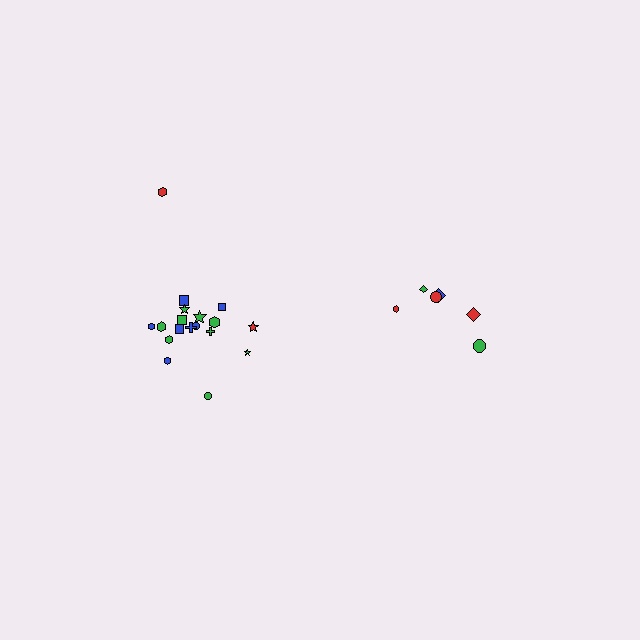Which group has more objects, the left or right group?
The left group.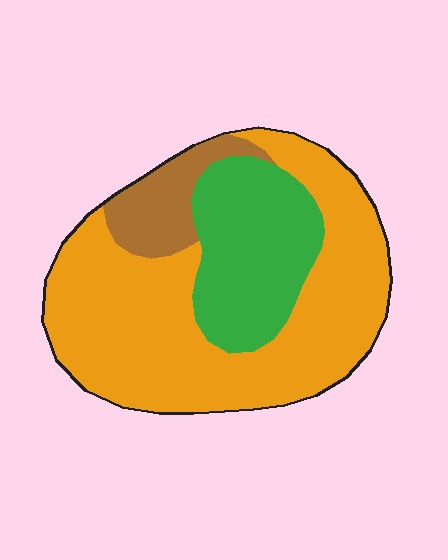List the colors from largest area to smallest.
From largest to smallest: orange, green, brown.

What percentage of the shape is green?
Green covers around 25% of the shape.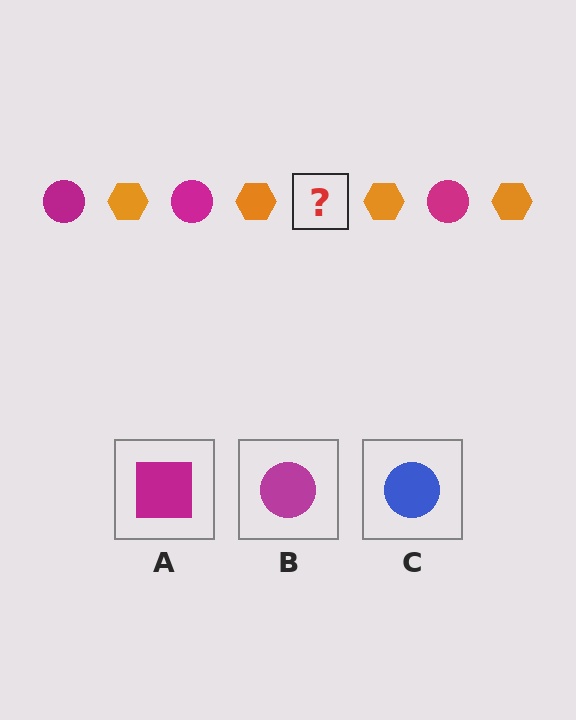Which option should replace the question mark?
Option B.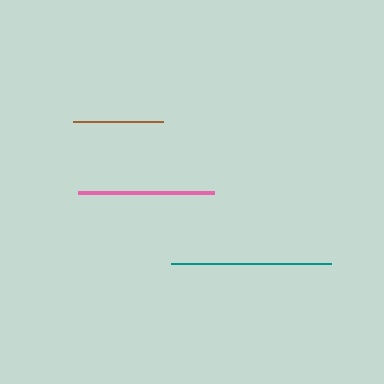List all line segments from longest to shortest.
From longest to shortest: teal, pink, brown.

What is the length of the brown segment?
The brown segment is approximately 89 pixels long.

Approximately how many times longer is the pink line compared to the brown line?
The pink line is approximately 1.5 times the length of the brown line.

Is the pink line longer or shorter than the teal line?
The teal line is longer than the pink line.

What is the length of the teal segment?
The teal segment is approximately 160 pixels long.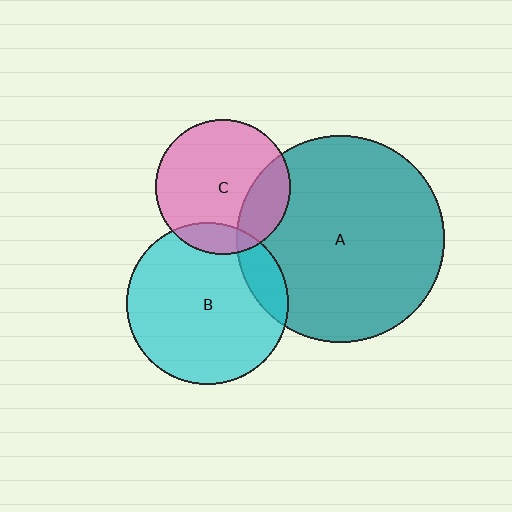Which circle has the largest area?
Circle A (teal).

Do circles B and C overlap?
Yes.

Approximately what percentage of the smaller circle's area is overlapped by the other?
Approximately 15%.